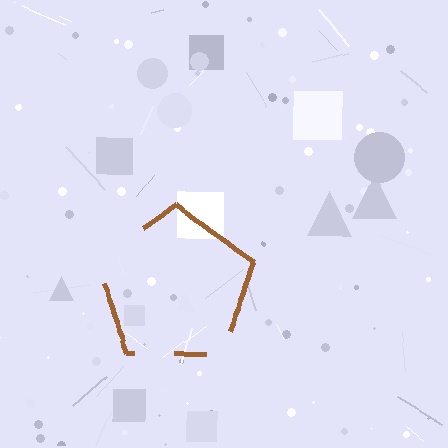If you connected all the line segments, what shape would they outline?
They would outline a pentagon.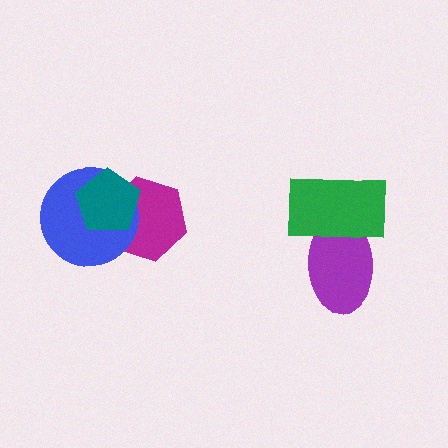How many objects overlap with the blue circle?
2 objects overlap with the blue circle.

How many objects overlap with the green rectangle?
1 object overlaps with the green rectangle.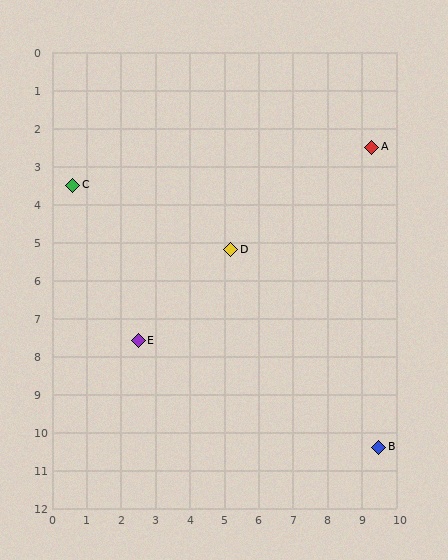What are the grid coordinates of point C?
Point C is at approximately (0.6, 3.5).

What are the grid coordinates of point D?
Point D is at approximately (5.2, 5.2).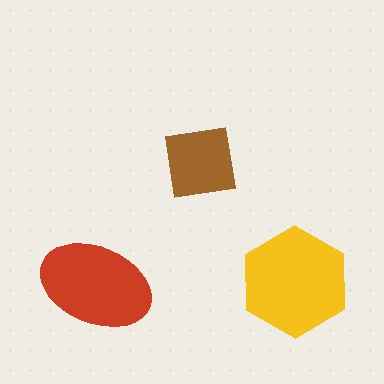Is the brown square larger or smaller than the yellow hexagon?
Smaller.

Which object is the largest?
The yellow hexagon.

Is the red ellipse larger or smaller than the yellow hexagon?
Smaller.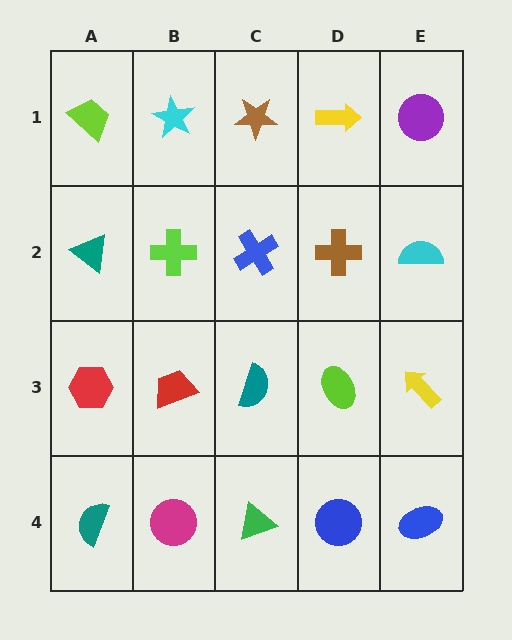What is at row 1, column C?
A brown star.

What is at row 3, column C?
A teal semicircle.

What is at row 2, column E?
A cyan semicircle.